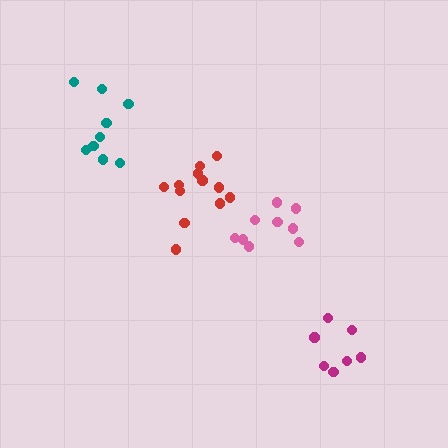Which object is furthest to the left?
The teal cluster is leftmost.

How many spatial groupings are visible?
There are 4 spatial groupings.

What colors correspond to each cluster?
The clusters are colored: teal, magenta, red, pink.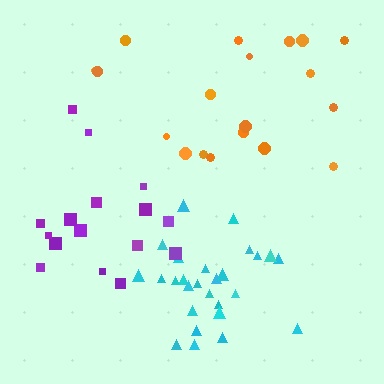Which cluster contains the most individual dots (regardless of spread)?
Cyan (27).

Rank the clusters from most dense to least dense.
cyan, purple, orange.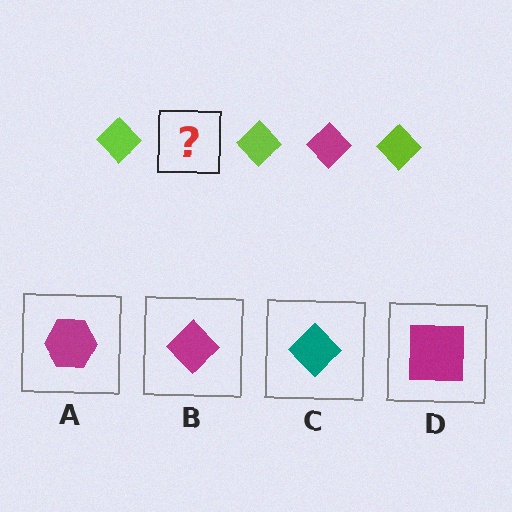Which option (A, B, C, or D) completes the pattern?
B.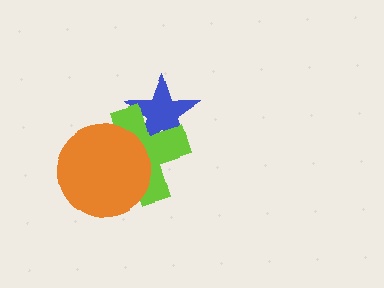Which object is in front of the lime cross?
The orange circle is in front of the lime cross.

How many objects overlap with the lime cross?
2 objects overlap with the lime cross.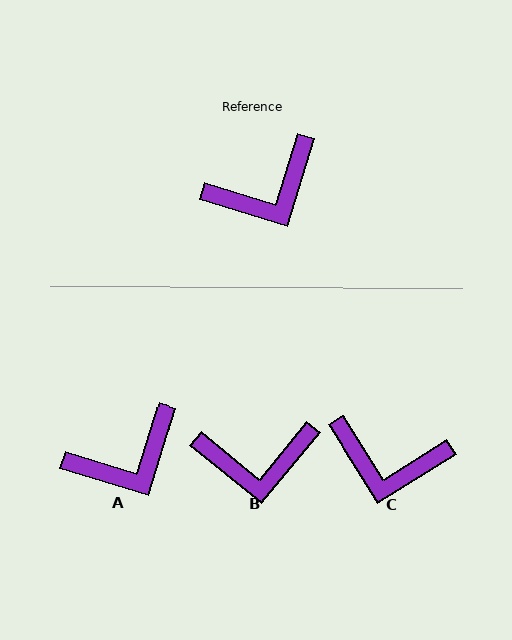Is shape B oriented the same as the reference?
No, it is off by about 22 degrees.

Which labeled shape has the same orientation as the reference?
A.